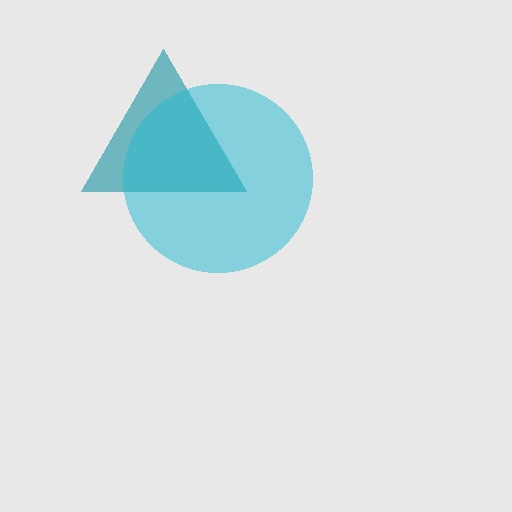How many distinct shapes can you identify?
There are 2 distinct shapes: a teal triangle, a cyan circle.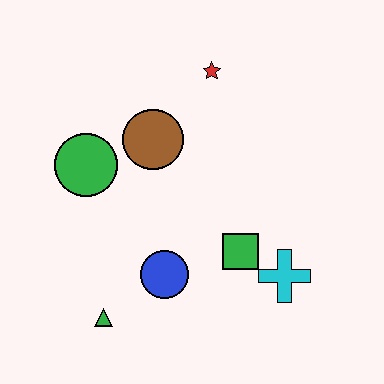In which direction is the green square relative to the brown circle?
The green square is below the brown circle.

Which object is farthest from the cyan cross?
The green circle is farthest from the cyan cross.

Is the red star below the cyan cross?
No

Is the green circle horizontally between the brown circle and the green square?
No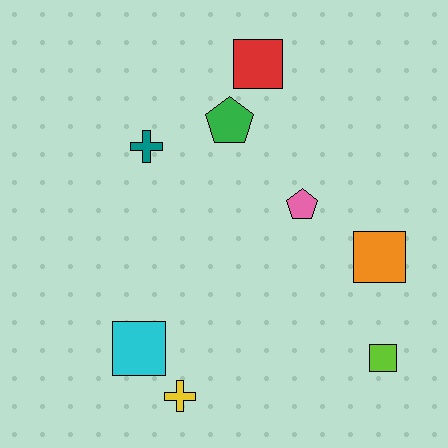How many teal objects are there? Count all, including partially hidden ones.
There is 1 teal object.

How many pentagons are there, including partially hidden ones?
There are 2 pentagons.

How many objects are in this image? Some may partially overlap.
There are 8 objects.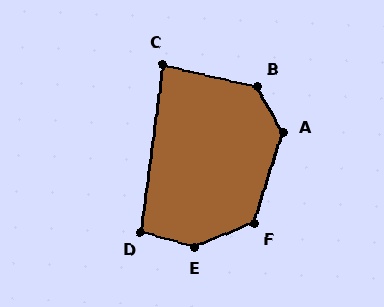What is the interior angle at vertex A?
Approximately 133 degrees (obtuse).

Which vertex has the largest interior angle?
E, at approximately 143 degrees.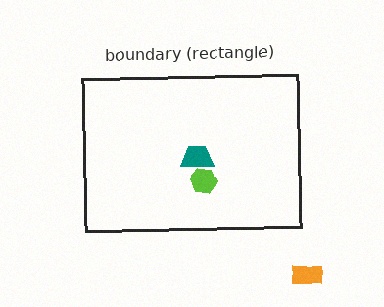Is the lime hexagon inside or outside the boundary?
Inside.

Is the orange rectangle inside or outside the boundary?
Outside.